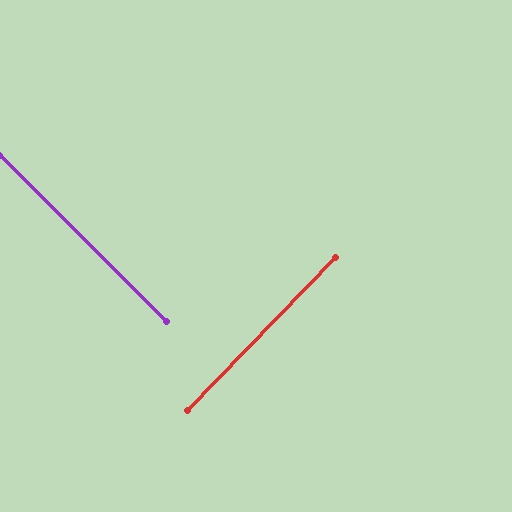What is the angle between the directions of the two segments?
Approximately 89 degrees.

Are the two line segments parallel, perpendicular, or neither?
Perpendicular — they meet at approximately 89°.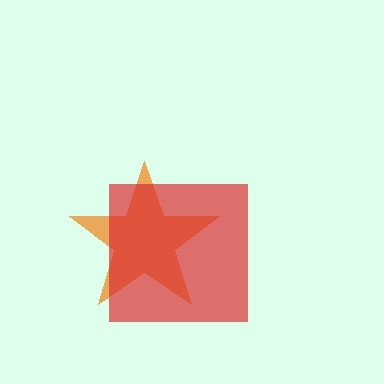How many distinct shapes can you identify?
There are 2 distinct shapes: an orange star, a red square.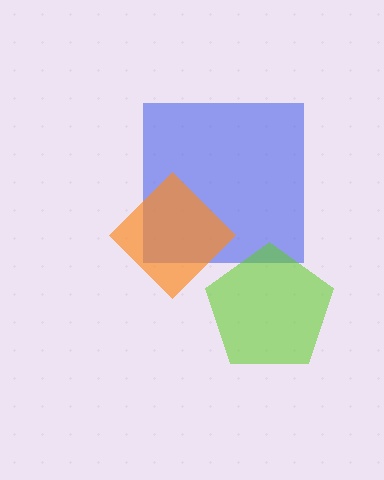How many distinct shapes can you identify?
There are 3 distinct shapes: a blue square, a lime pentagon, an orange diamond.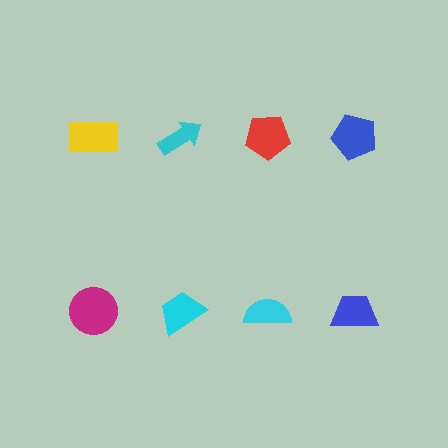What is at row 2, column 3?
A cyan semicircle.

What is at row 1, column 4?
A blue pentagon.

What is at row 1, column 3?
A red pentagon.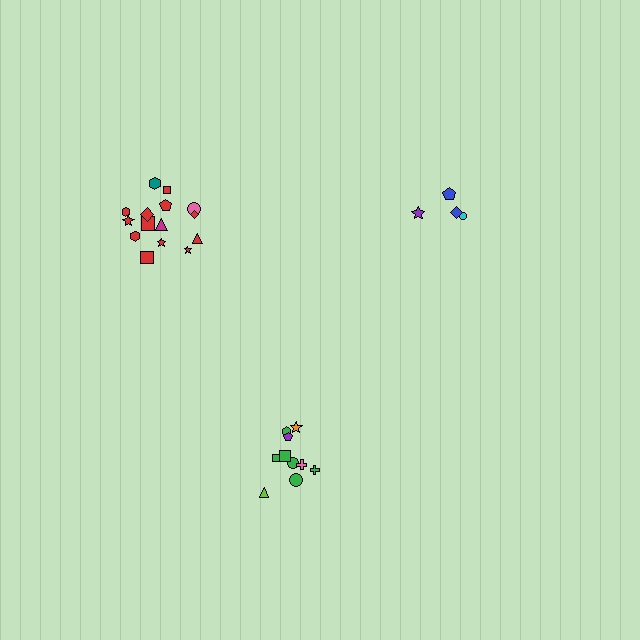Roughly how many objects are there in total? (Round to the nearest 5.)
Roughly 30 objects in total.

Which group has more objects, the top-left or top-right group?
The top-left group.